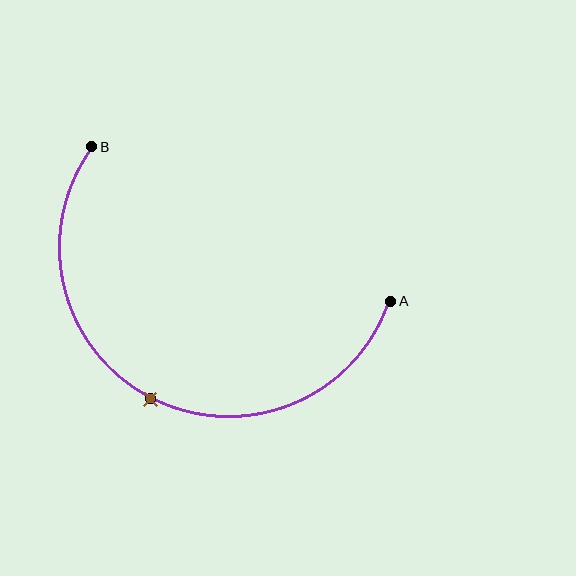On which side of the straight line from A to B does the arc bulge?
The arc bulges below the straight line connecting A and B.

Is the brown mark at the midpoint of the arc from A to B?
Yes. The brown mark lies on the arc at equal arc-length from both A and B — it is the arc midpoint.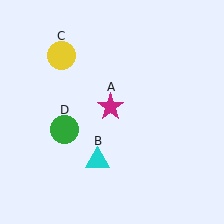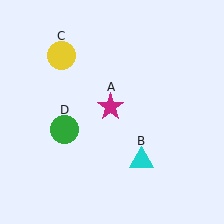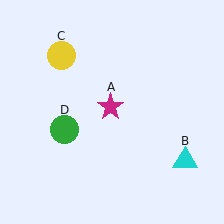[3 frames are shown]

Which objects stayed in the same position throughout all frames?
Magenta star (object A) and yellow circle (object C) and green circle (object D) remained stationary.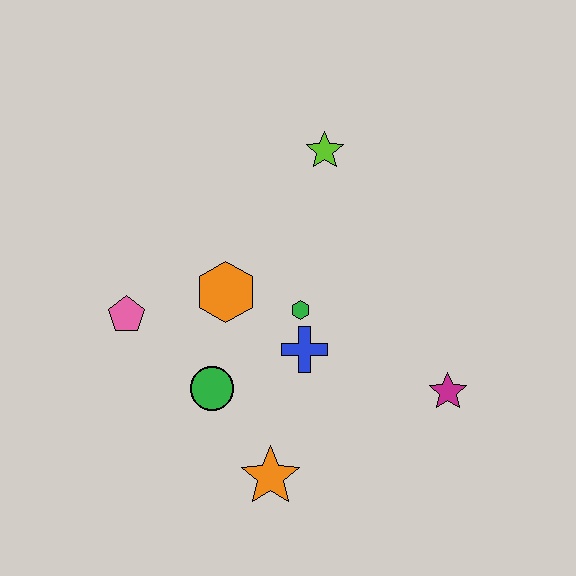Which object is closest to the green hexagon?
The blue cross is closest to the green hexagon.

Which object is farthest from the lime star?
The orange star is farthest from the lime star.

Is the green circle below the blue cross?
Yes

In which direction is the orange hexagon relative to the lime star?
The orange hexagon is below the lime star.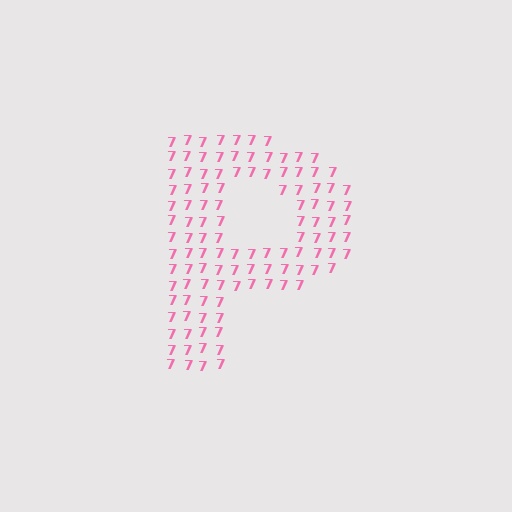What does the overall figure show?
The overall figure shows the letter P.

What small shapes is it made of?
It is made of small digit 7's.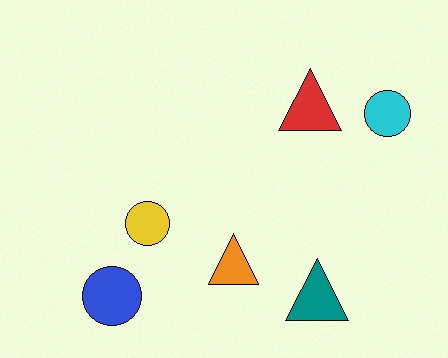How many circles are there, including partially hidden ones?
There are 3 circles.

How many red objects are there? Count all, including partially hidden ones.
There is 1 red object.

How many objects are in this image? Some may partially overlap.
There are 6 objects.